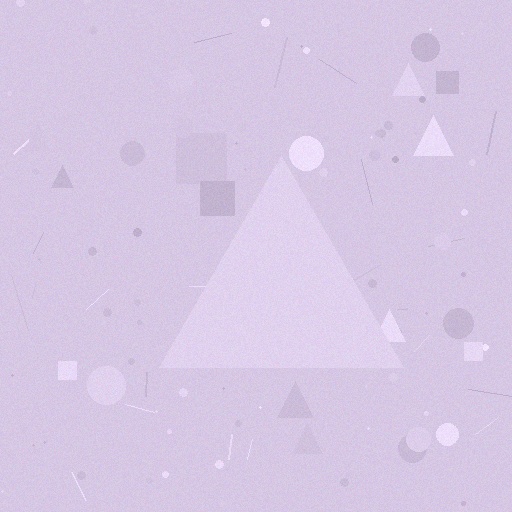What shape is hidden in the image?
A triangle is hidden in the image.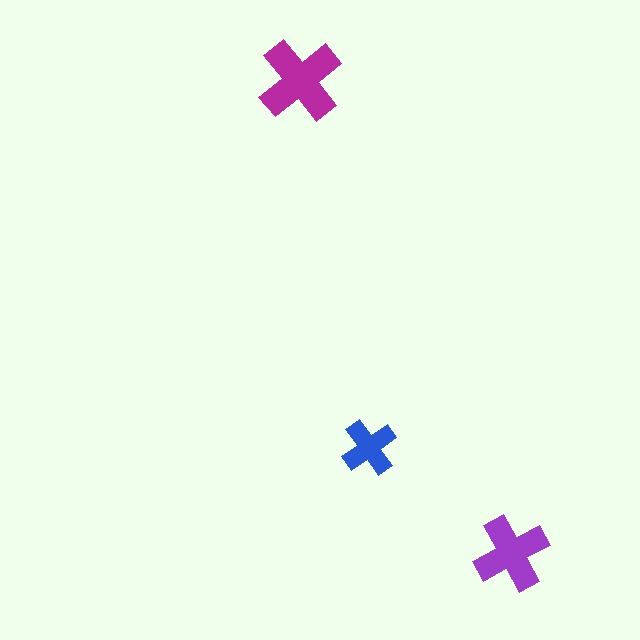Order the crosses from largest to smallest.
the magenta one, the purple one, the blue one.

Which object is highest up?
The magenta cross is topmost.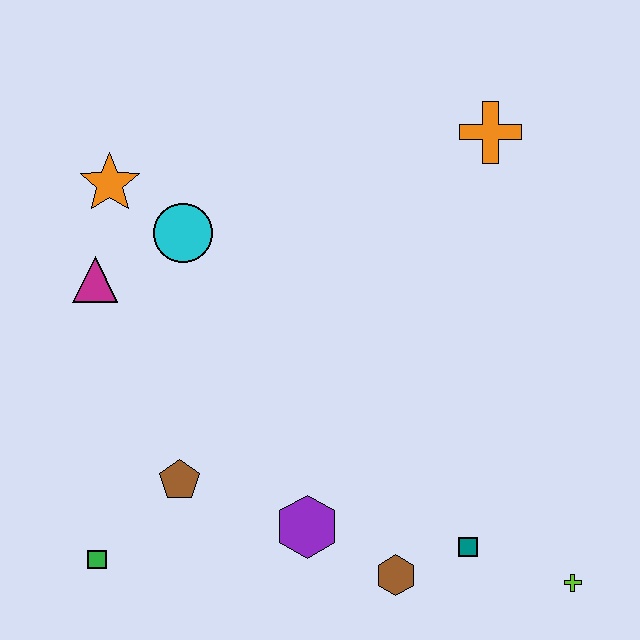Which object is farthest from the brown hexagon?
The orange star is farthest from the brown hexagon.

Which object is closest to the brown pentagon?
The green square is closest to the brown pentagon.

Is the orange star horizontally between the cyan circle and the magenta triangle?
Yes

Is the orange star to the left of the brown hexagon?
Yes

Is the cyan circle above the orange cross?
No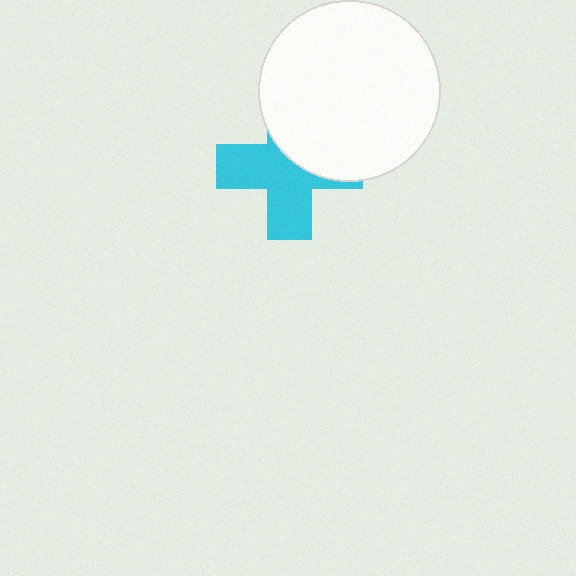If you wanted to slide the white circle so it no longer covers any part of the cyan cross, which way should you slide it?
Slide it up — that is the most direct way to separate the two shapes.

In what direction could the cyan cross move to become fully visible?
The cyan cross could move down. That would shift it out from behind the white circle entirely.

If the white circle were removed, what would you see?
You would see the complete cyan cross.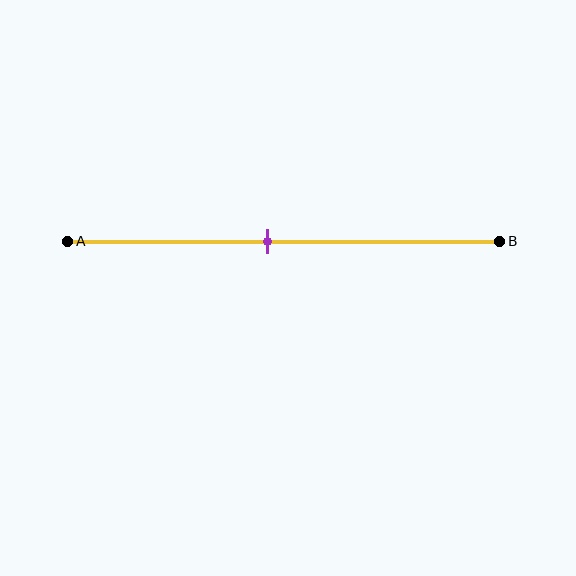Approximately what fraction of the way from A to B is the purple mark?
The purple mark is approximately 45% of the way from A to B.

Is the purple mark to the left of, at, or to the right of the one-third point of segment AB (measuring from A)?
The purple mark is to the right of the one-third point of segment AB.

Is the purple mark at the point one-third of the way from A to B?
No, the mark is at about 45% from A, not at the 33% one-third point.